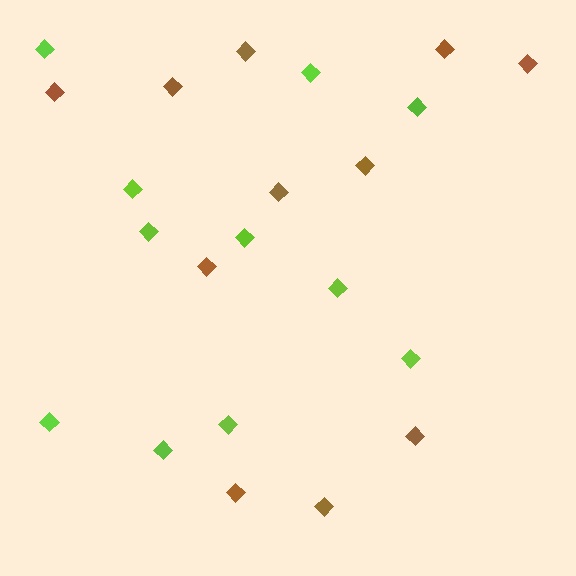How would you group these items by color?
There are 2 groups: one group of lime diamonds (11) and one group of brown diamonds (11).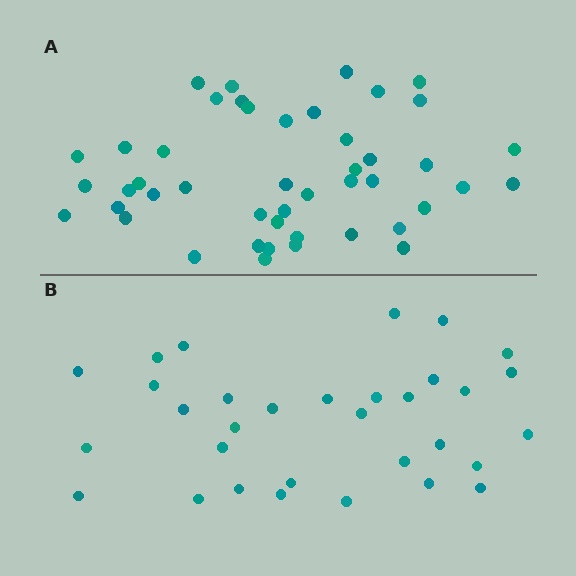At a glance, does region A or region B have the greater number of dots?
Region A (the top region) has more dots.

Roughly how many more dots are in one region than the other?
Region A has approximately 15 more dots than region B.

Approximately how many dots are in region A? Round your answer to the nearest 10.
About 50 dots. (The exact count is 46, which rounds to 50.)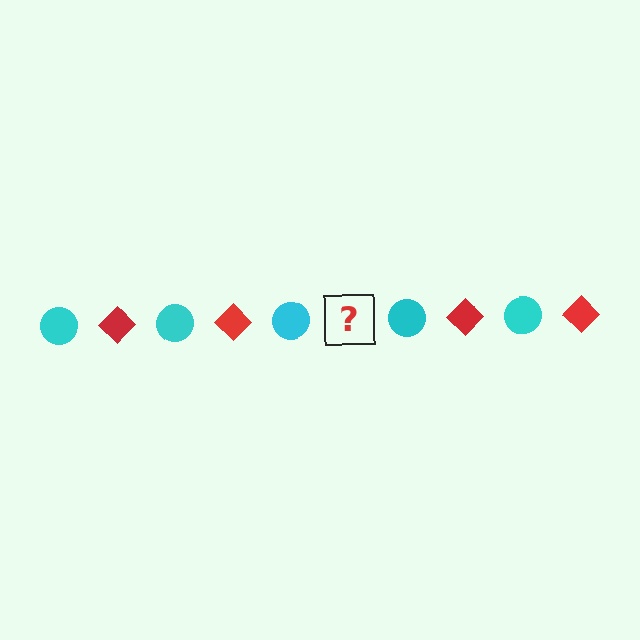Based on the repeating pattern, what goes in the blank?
The blank should be a red diamond.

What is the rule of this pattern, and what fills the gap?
The rule is that the pattern alternates between cyan circle and red diamond. The gap should be filled with a red diamond.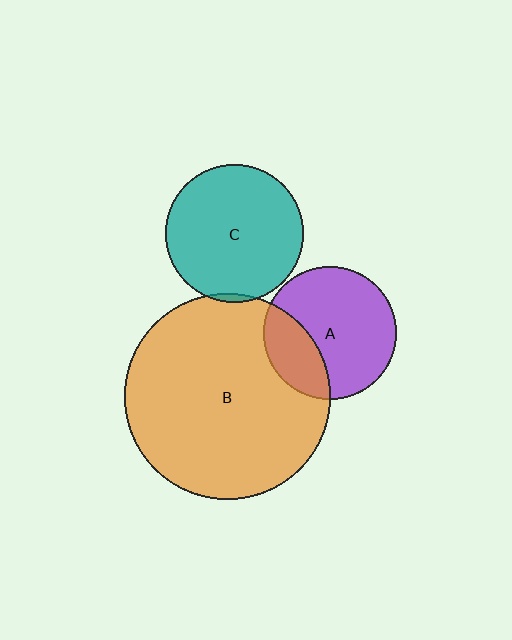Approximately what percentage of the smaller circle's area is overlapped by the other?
Approximately 5%.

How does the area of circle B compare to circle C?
Approximately 2.2 times.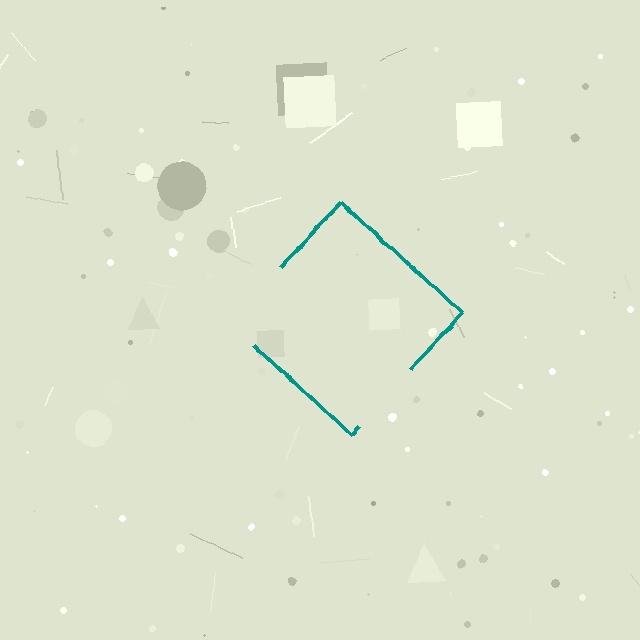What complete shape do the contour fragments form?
The contour fragments form a diamond.